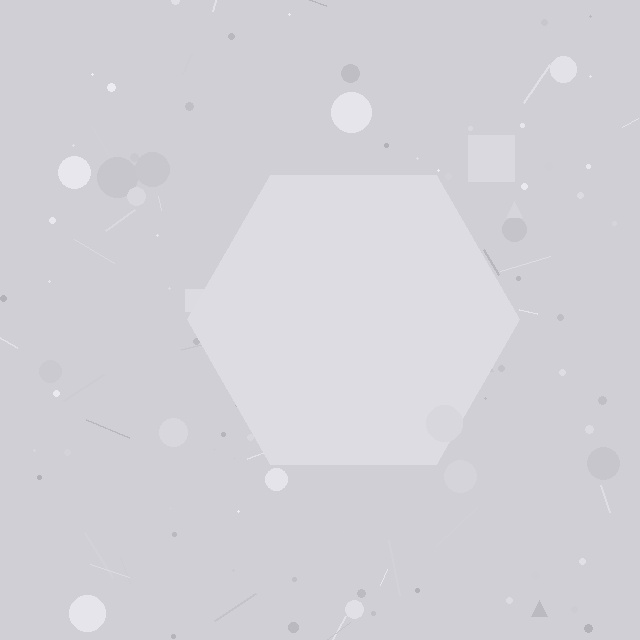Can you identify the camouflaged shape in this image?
The camouflaged shape is a hexagon.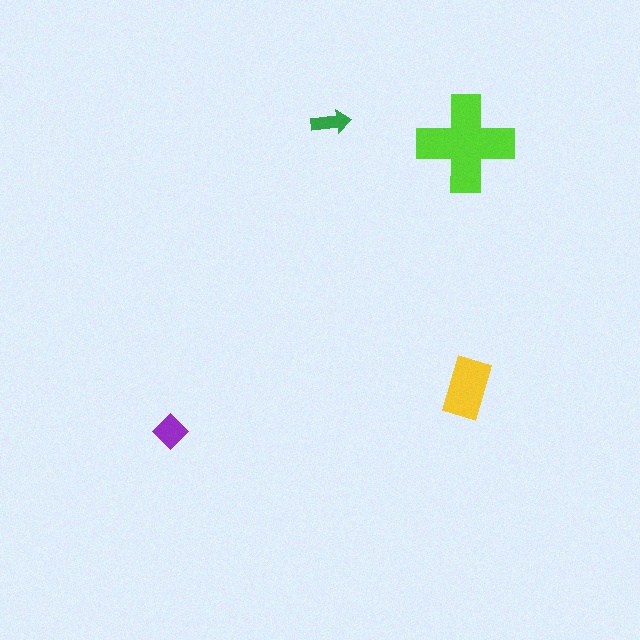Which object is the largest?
The lime cross.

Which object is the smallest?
The green arrow.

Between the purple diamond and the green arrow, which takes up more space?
The purple diamond.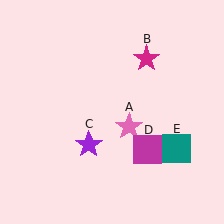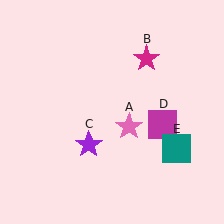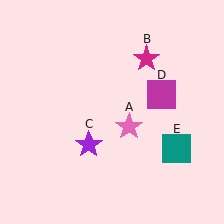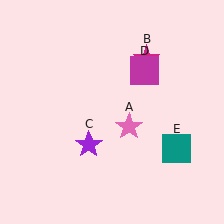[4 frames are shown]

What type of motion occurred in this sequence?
The magenta square (object D) rotated counterclockwise around the center of the scene.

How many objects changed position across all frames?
1 object changed position: magenta square (object D).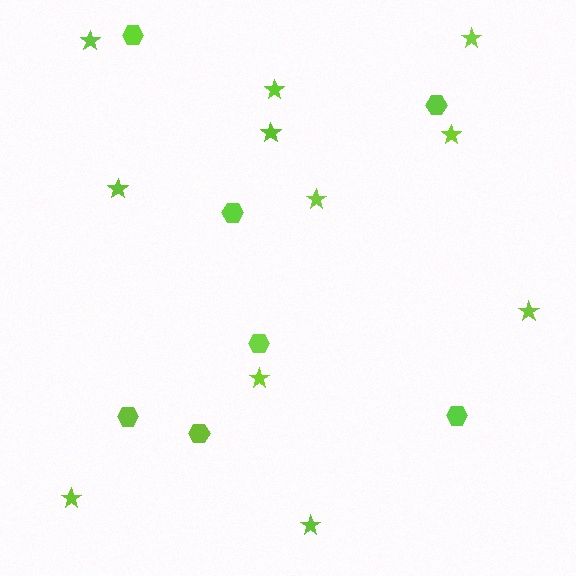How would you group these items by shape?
There are 2 groups: one group of hexagons (7) and one group of stars (11).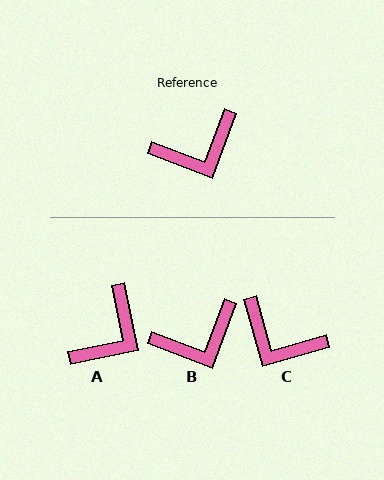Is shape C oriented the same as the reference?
No, it is off by about 54 degrees.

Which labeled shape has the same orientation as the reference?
B.